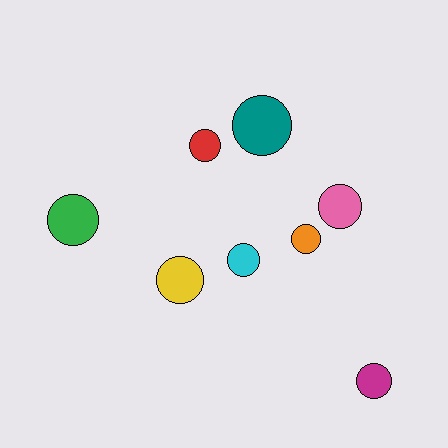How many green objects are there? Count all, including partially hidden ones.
There is 1 green object.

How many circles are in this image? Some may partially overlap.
There are 8 circles.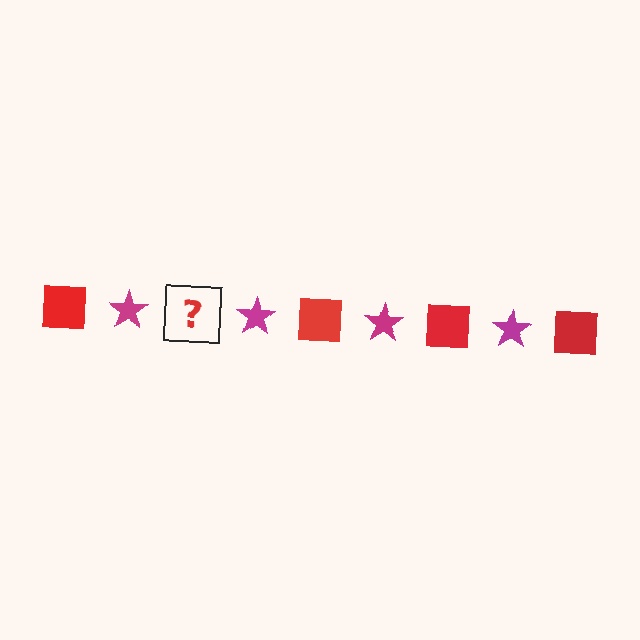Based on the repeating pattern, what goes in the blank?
The blank should be a red square.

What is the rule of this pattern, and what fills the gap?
The rule is that the pattern alternates between red square and magenta star. The gap should be filled with a red square.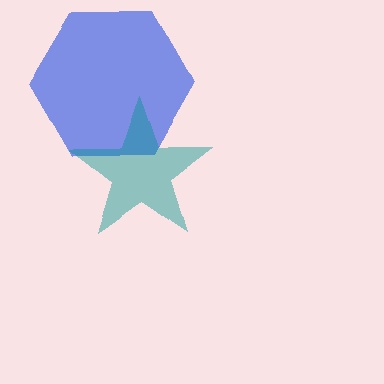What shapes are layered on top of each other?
The layered shapes are: a blue hexagon, a teal star.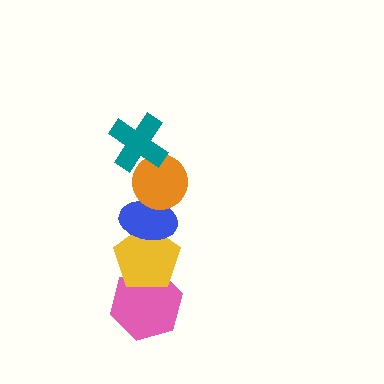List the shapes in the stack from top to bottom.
From top to bottom: the teal cross, the orange circle, the blue ellipse, the yellow pentagon, the pink hexagon.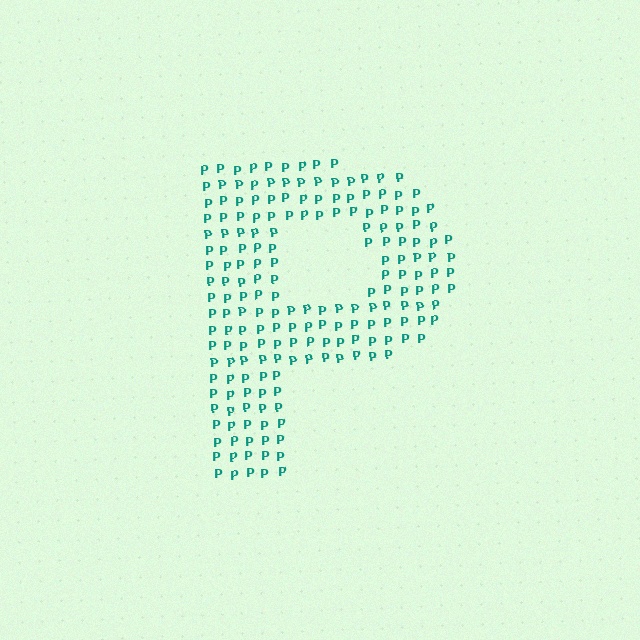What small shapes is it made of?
It is made of small letter P's.